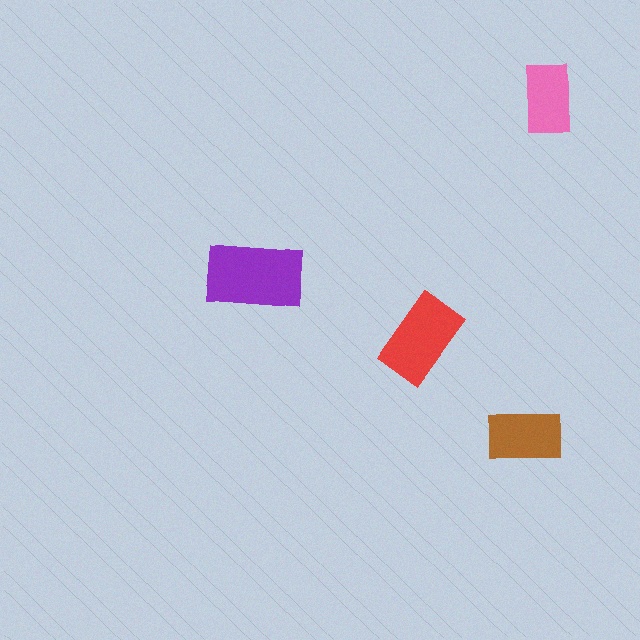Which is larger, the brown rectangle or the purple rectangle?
The purple one.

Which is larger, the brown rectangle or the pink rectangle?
The brown one.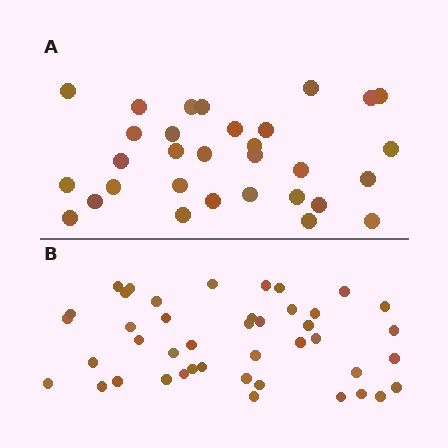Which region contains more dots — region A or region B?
Region B (the bottom region) has more dots.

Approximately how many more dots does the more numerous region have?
Region B has roughly 12 or so more dots than region A.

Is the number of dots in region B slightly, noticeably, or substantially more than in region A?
Region B has noticeably more, but not dramatically so. The ratio is roughly 1.4 to 1.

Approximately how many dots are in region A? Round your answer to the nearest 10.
About 30 dots. (The exact count is 31, which rounds to 30.)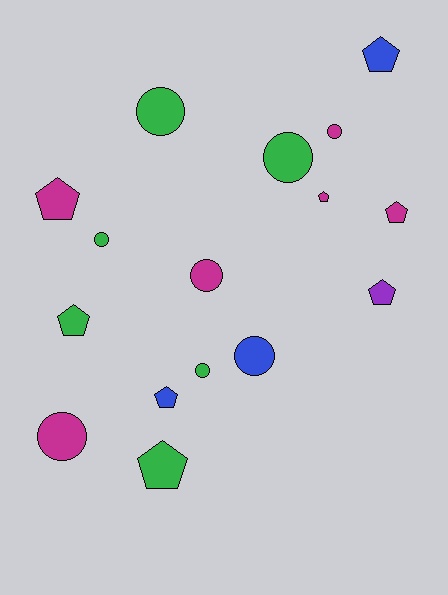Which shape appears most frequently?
Circle, with 8 objects.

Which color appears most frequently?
Magenta, with 6 objects.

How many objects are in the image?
There are 16 objects.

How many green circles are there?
There are 4 green circles.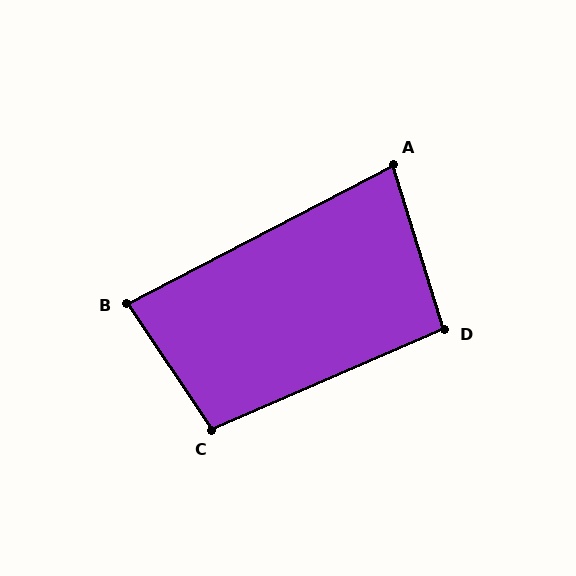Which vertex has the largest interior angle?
C, at approximately 100 degrees.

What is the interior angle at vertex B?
Approximately 84 degrees (acute).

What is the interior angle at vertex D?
Approximately 96 degrees (obtuse).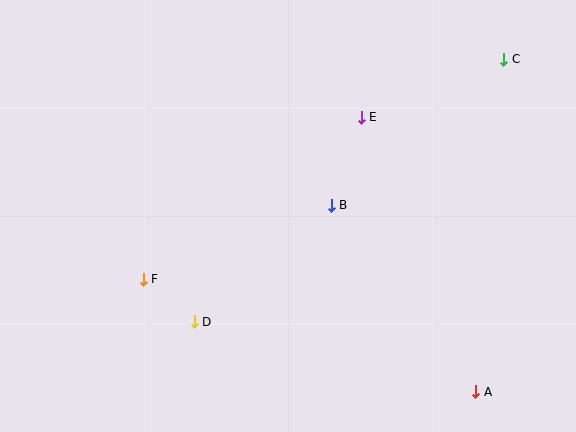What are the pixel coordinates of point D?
Point D is at (194, 322).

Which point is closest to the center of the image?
Point B at (331, 205) is closest to the center.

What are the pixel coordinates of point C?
Point C is at (504, 59).